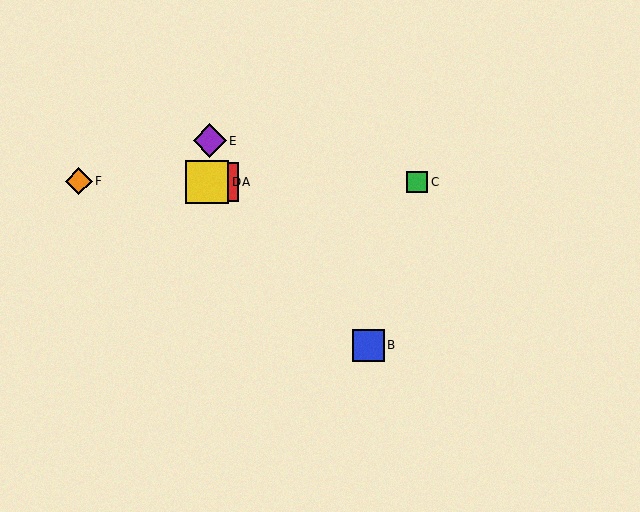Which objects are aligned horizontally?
Objects A, C, D, F are aligned horizontally.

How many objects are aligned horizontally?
4 objects (A, C, D, F) are aligned horizontally.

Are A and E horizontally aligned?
No, A is at y≈182 and E is at y≈140.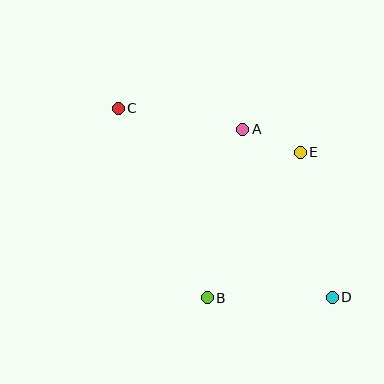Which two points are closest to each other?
Points A and E are closest to each other.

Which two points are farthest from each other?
Points C and D are farthest from each other.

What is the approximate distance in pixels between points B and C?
The distance between B and C is approximately 209 pixels.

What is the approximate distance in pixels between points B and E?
The distance between B and E is approximately 173 pixels.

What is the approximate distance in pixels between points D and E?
The distance between D and E is approximately 149 pixels.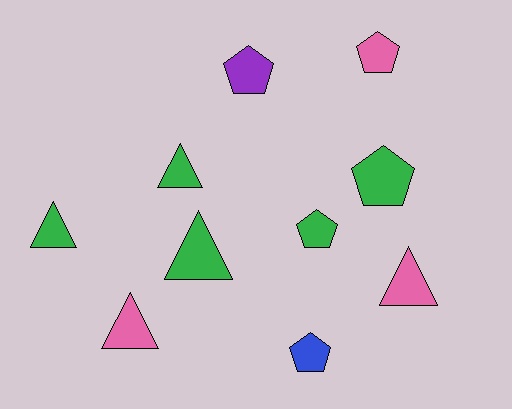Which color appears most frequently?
Green, with 5 objects.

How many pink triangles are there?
There are 2 pink triangles.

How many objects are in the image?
There are 10 objects.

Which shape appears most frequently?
Pentagon, with 5 objects.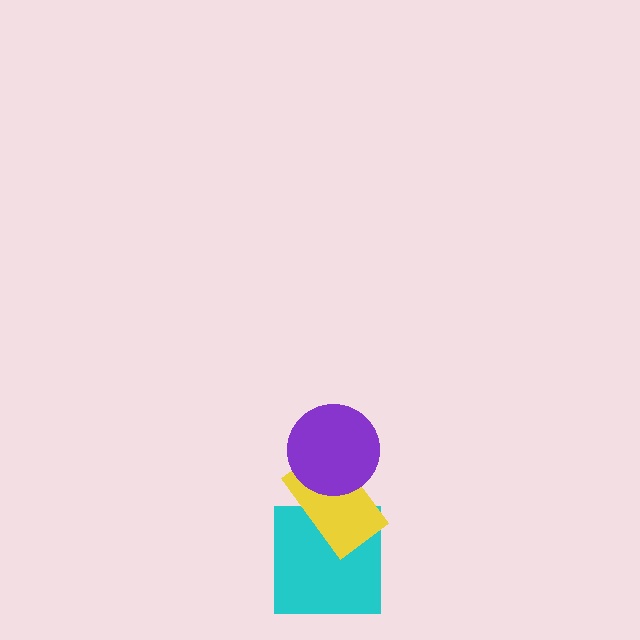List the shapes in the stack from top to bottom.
From top to bottom: the purple circle, the yellow rectangle, the cyan square.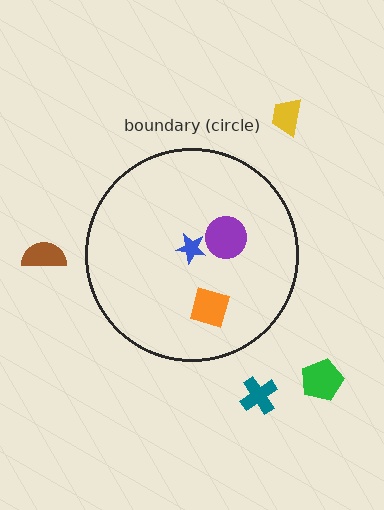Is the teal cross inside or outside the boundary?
Outside.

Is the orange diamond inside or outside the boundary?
Inside.